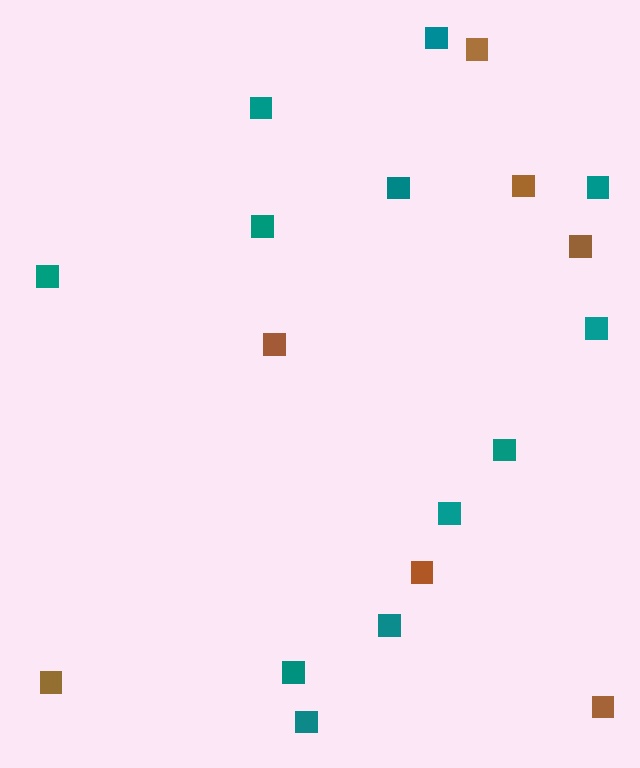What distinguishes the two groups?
There are 2 groups: one group of teal squares (12) and one group of brown squares (7).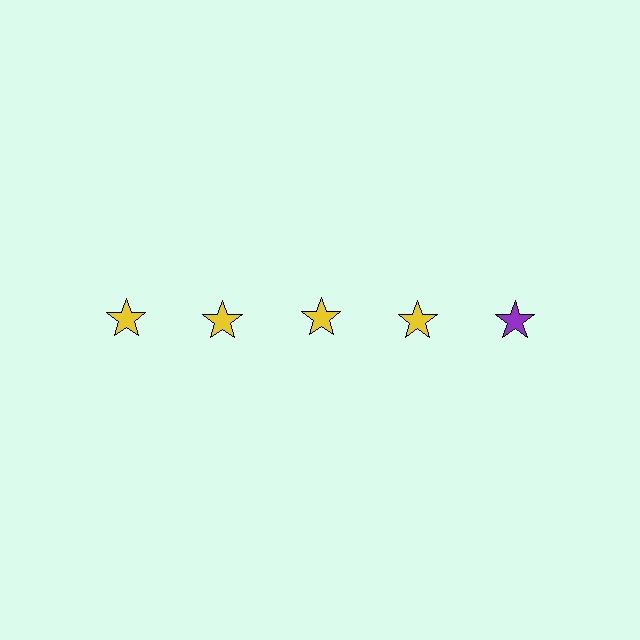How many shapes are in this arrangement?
There are 5 shapes arranged in a grid pattern.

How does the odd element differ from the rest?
It has a different color: purple instead of yellow.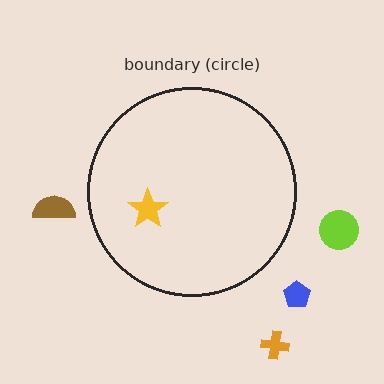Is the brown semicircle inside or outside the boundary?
Outside.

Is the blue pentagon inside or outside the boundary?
Outside.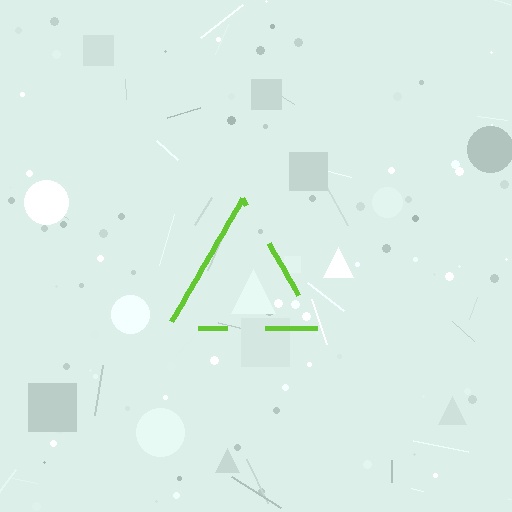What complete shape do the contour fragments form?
The contour fragments form a triangle.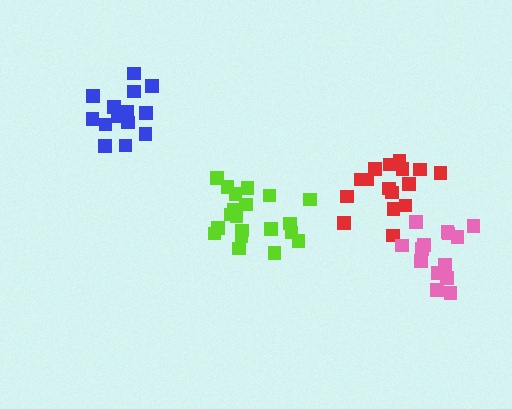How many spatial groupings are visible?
There are 4 spatial groupings.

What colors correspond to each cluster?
The clusters are colored: red, lime, blue, pink.